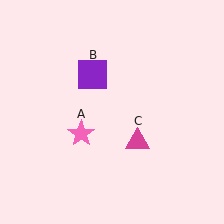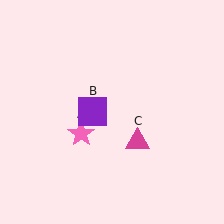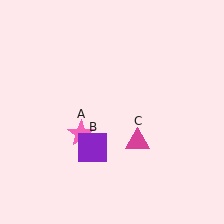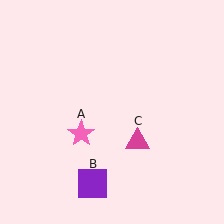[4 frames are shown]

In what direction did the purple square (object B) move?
The purple square (object B) moved down.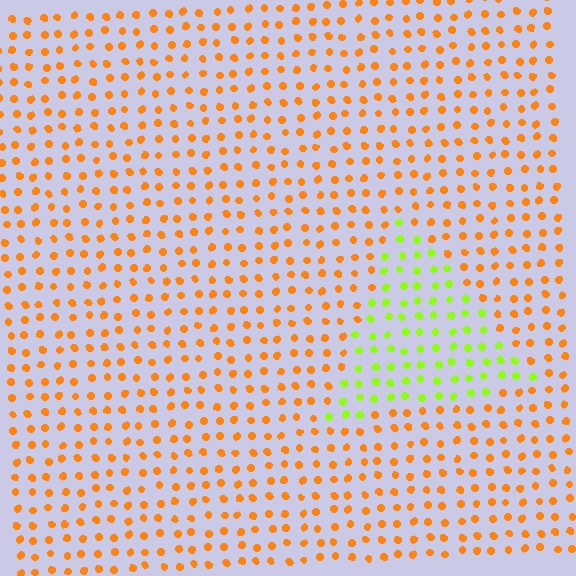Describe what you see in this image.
The image is filled with small orange elements in a uniform arrangement. A triangle-shaped region is visible where the elements are tinted to a slightly different hue, forming a subtle color boundary.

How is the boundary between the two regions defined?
The boundary is defined purely by a slight shift in hue (about 59 degrees). Spacing, size, and orientation are identical on both sides.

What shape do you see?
I see a triangle.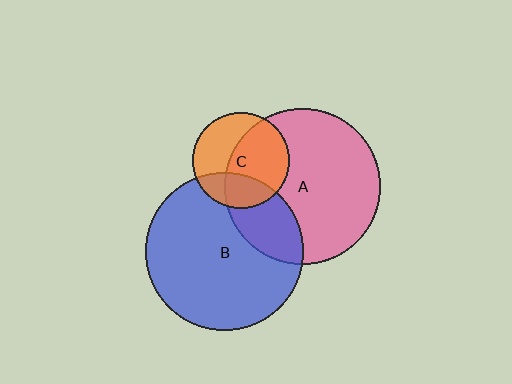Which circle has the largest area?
Circle B (blue).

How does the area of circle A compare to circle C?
Approximately 2.6 times.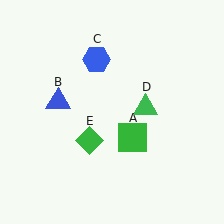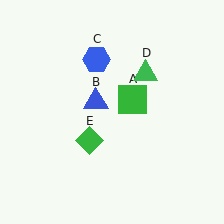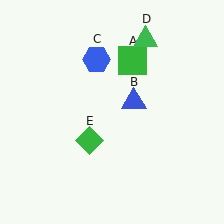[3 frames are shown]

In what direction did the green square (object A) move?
The green square (object A) moved up.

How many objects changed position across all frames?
3 objects changed position: green square (object A), blue triangle (object B), green triangle (object D).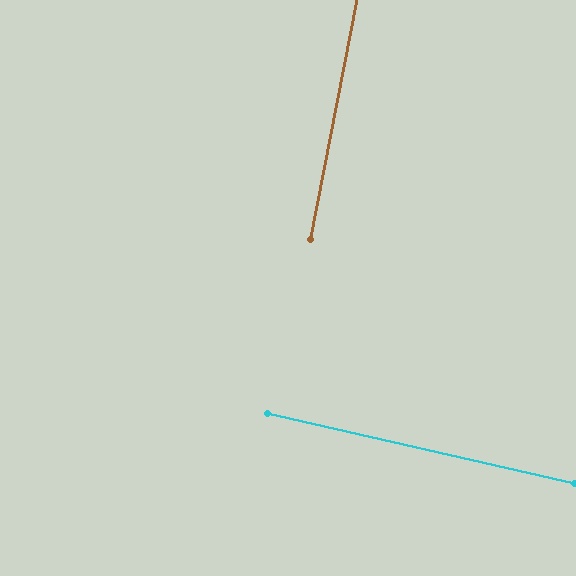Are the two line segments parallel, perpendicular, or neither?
Perpendicular — they meet at approximately 88°.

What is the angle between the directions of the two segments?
Approximately 88 degrees.